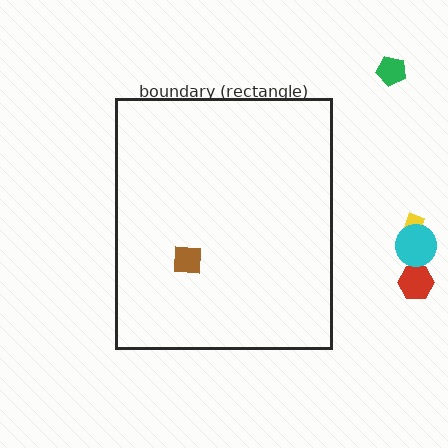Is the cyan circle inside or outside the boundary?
Outside.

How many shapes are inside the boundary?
1 inside, 4 outside.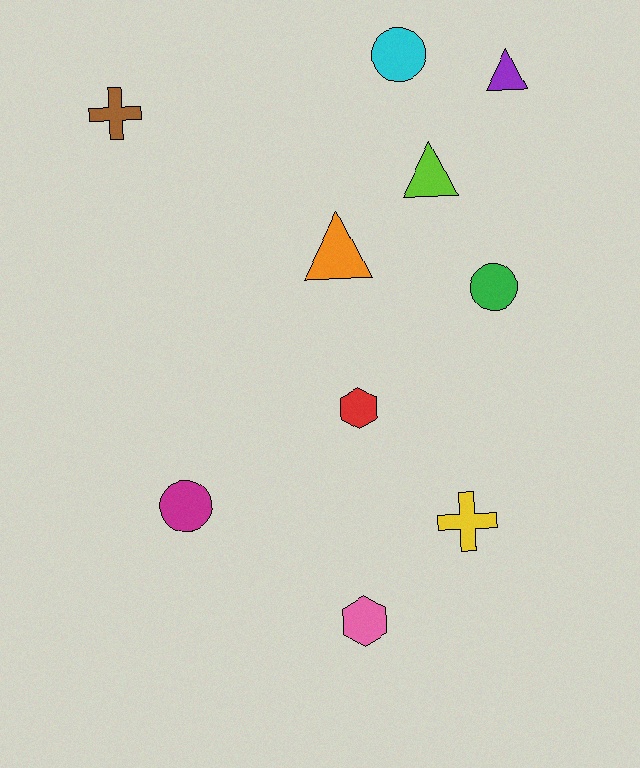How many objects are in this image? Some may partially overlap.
There are 10 objects.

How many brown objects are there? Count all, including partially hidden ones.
There is 1 brown object.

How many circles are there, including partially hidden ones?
There are 3 circles.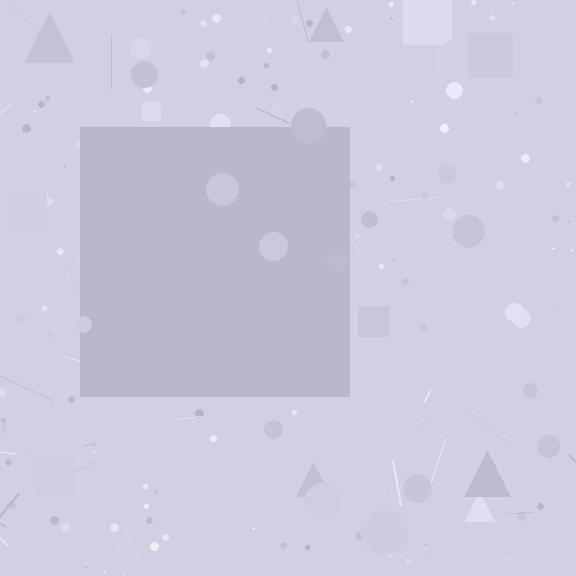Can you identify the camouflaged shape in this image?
The camouflaged shape is a square.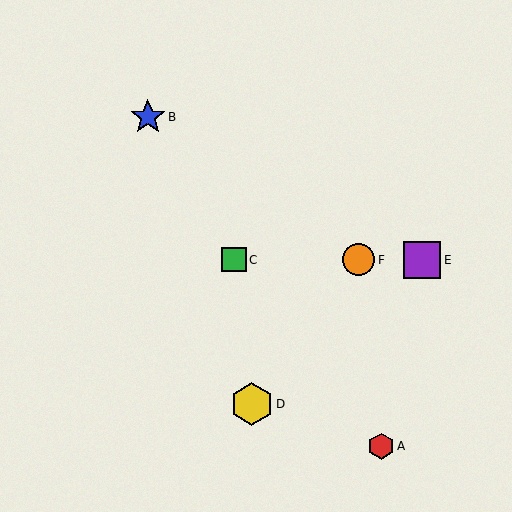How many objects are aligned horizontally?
3 objects (C, E, F) are aligned horizontally.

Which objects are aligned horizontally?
Objects C, E, F are aligned horizontally.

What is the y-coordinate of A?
Object A is at y≈446.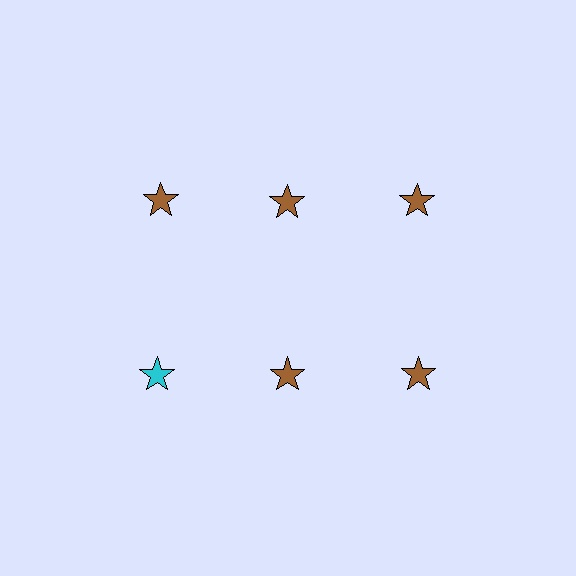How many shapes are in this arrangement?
There are 6 shapes arranged in a grid pattern.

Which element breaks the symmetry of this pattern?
The cyan star in the second row, leftmost column breaks the symmetry. All other shapes are brown stars.